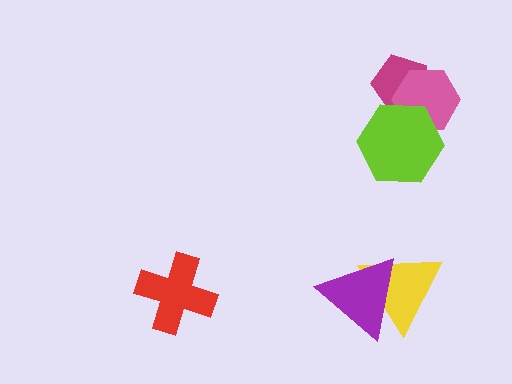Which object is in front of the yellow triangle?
The purple triangle is in front of the yellow triangle.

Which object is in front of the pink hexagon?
The lime hexagon is in front of the pink hexagon.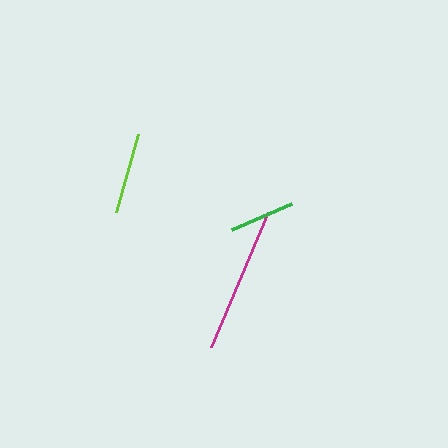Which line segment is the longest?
The magenta line is the longest at approximately 147 pixels.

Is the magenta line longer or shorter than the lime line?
The magenta line is longer than the lime line.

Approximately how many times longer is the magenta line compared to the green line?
The magenta line is approximately 2.3 times the length of the green line.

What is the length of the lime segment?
The lime segment is approximately 81 pixels long.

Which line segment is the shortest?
The green line is the shortest at approximately 65 pixels.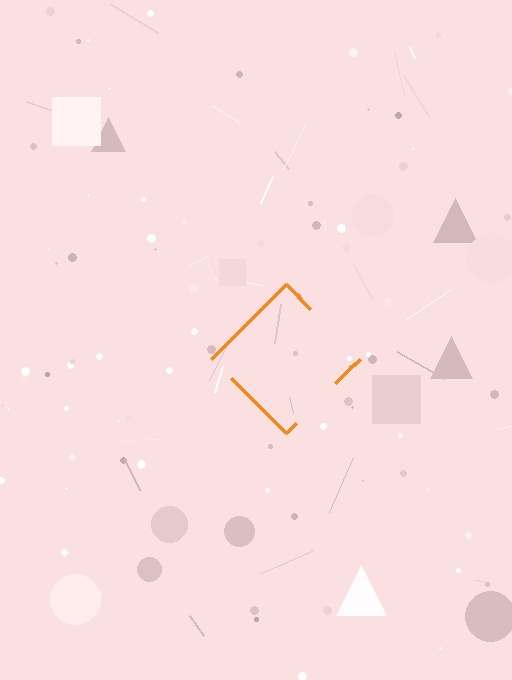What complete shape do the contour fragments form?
The contour fragments form a diamond.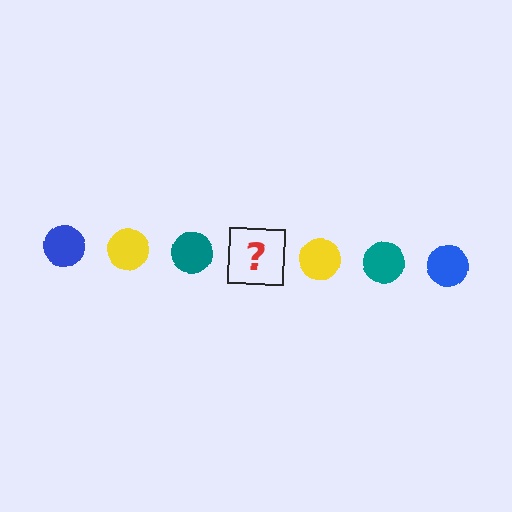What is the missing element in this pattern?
The missing element is a blue circle.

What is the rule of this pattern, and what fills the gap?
The rule is that the pattern cycles through blue, yellow, teal circles. The gap should be filled with a blue circle.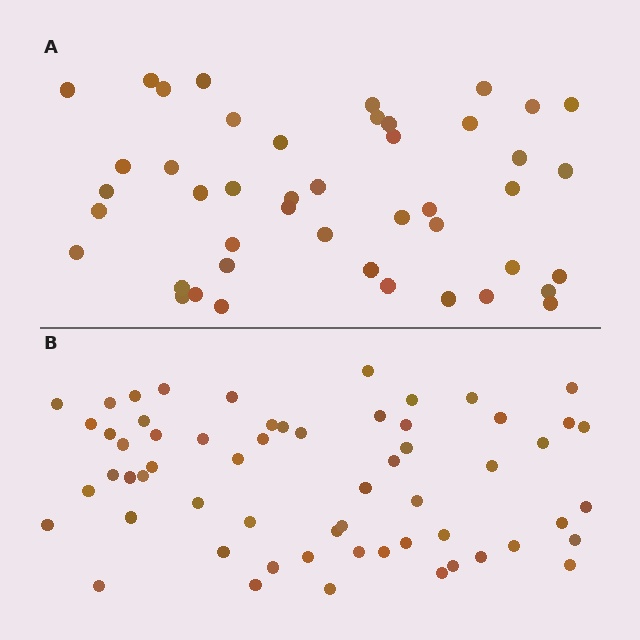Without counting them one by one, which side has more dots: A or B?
Region B (the bottom region) has more dots.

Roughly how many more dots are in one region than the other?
Region B has approximately 15 more dots than region A.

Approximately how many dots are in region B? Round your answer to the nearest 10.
About 60 dots.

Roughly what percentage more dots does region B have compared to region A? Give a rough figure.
About 35% more.